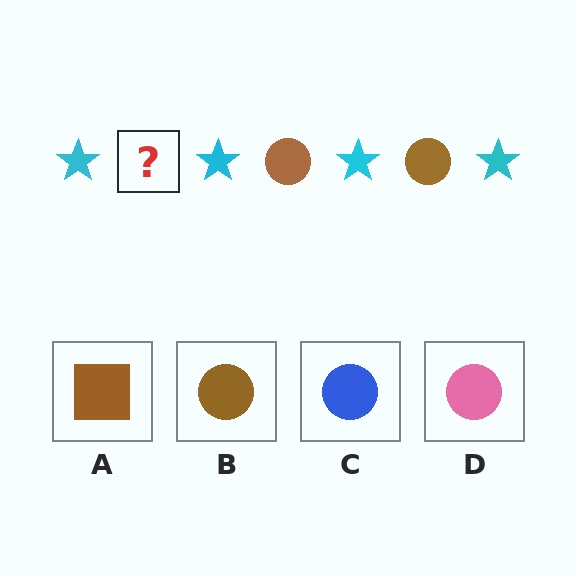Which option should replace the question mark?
Option B.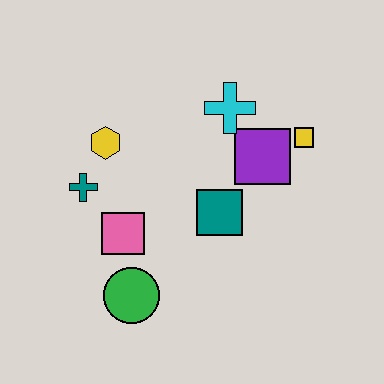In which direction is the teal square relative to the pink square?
The teal square is to the right of the pink square.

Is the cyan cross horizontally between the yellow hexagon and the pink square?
No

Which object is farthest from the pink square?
The yellow square is farthest from the pink square.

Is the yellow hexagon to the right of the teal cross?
Yes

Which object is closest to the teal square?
The purple square is closest to the teal square.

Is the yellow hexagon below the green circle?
No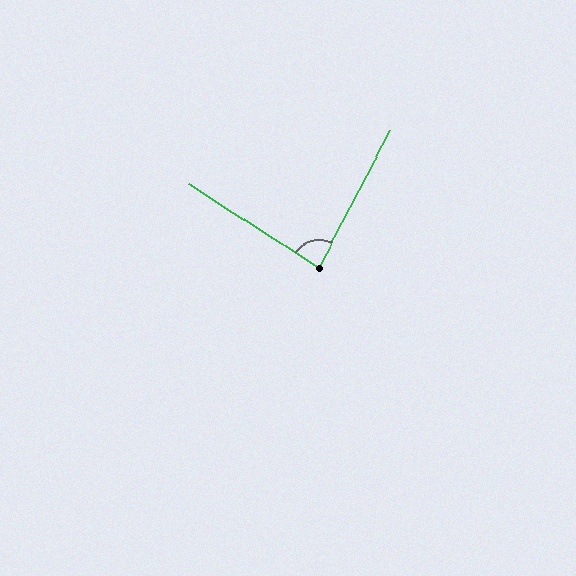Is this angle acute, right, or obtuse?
It is acute.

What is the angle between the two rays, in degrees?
Approximately 85 degrees.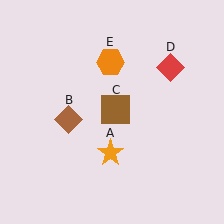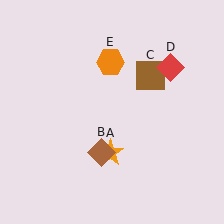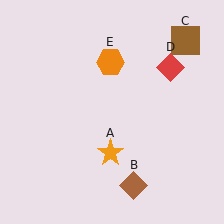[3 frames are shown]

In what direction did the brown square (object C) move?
The brown square (object C) moved up and to the right.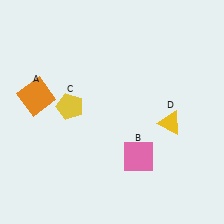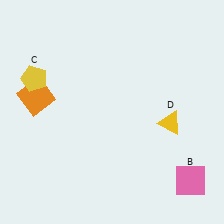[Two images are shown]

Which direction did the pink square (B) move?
The pink square (B) moved right.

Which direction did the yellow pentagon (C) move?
The yellow pentagon (C) moved left.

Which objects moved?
The objects that moved are: the pink square (B), the yellow pentagon (C).